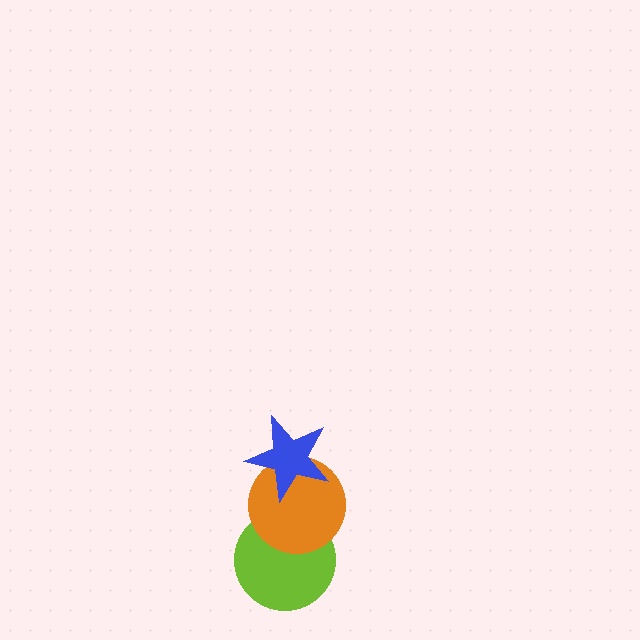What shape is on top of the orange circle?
The blue star is on top of the orange circle.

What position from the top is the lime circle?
The lime circle is 3rd from the top.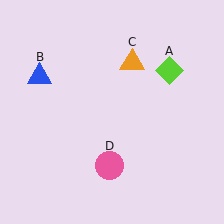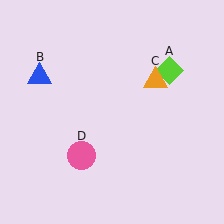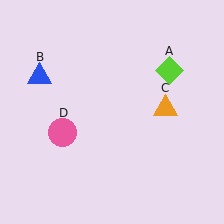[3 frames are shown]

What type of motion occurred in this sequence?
The orange triangle (object C), pink circle (object D) rotated clockwise around the center of the scene.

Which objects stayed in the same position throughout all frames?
Lime diamond (object A) and blue triangle (object B) remained stationary.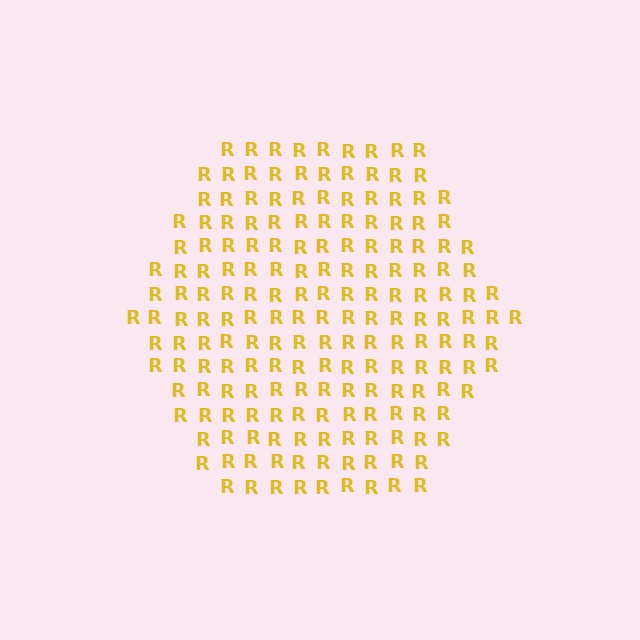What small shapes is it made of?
It is made of small letter R's.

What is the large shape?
The large shape is a hexagon.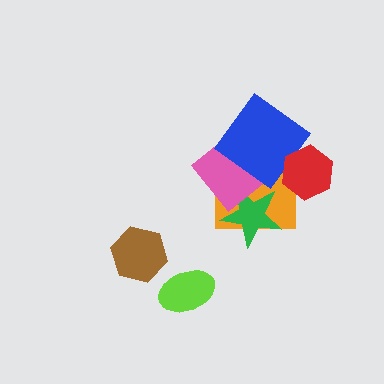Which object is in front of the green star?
The pink diamond is in front of the green star.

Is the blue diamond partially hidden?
Yes, it is partially covered by another shape.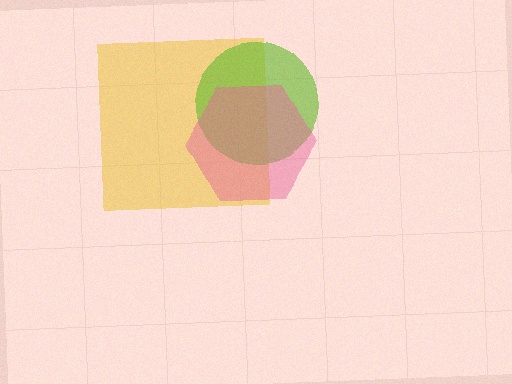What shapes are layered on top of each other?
The layered shapes are: a yellow square, a lime circle, a pink hexagon.